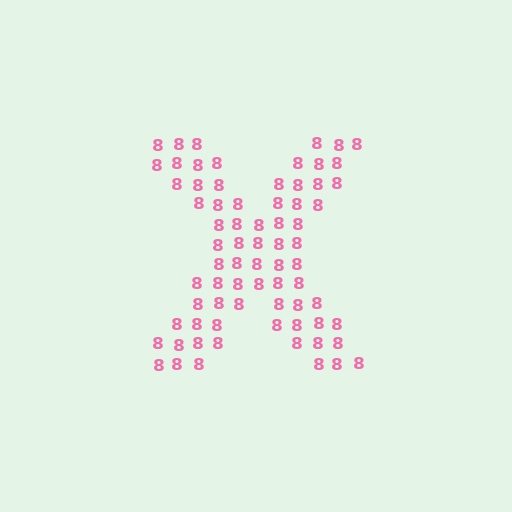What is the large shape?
The large shape is the letter X.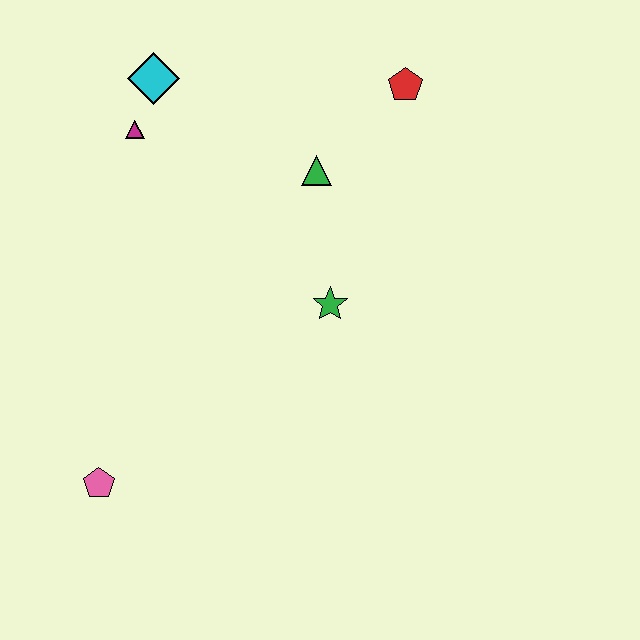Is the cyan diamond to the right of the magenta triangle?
Yes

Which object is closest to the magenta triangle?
The cyan diamond is closest to the magenta triangle.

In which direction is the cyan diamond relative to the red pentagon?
The cyan diamond is to the left of the red pentagon.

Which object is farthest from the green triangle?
The pink pentagon is farthest from the green triangle.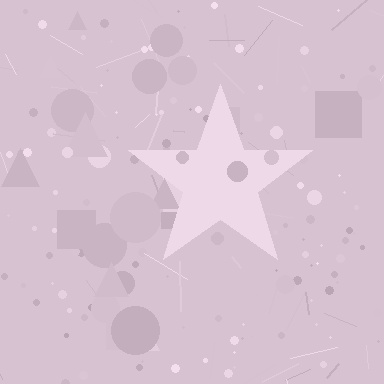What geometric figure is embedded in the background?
A star is embedded in the background.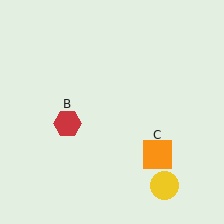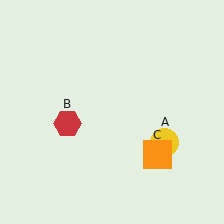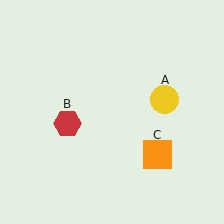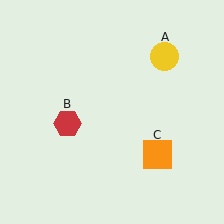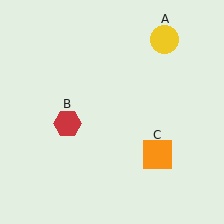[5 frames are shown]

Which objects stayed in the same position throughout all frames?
Red hexagon (object B) and orange square (object C) remained stationary.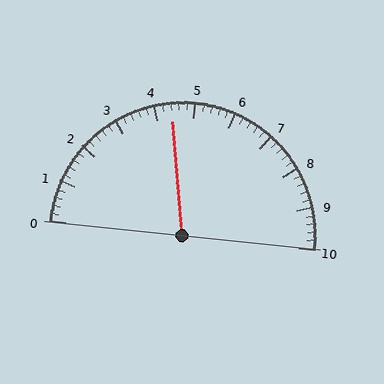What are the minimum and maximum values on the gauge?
The gauge ranges from 0 to 10.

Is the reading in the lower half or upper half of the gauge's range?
The reading is in the lower half of the range (0 to 10).